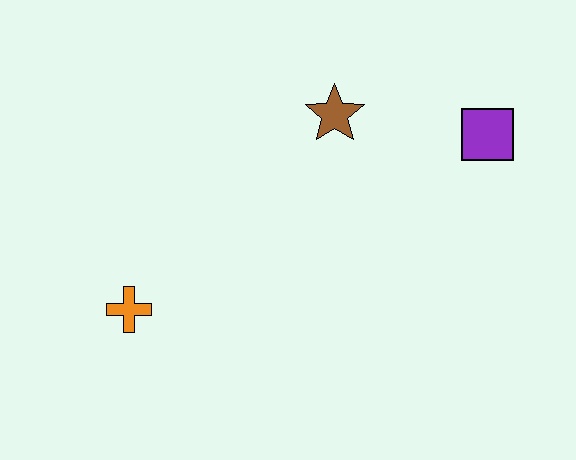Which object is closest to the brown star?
The purple square is closest to the brown star.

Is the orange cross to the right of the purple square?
No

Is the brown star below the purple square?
No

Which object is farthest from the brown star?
The orange cross is farthest from the brown star.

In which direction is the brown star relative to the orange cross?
The brown star is to the right of the orange cross.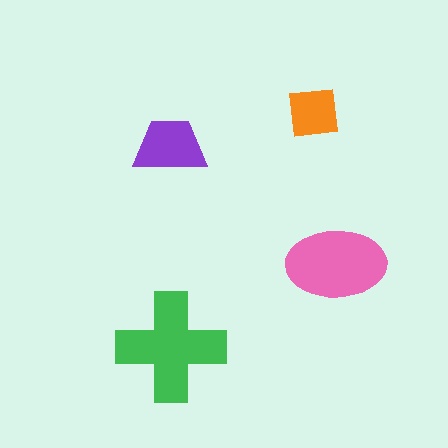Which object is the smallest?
The orange square.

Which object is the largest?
The green cross.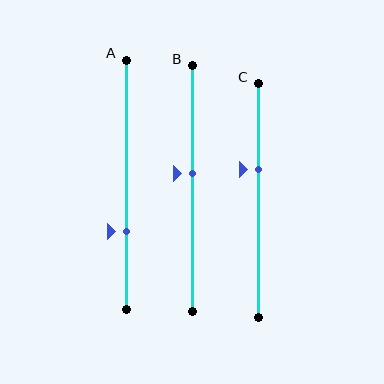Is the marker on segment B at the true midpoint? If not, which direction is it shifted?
No, the marker on segment B is shifted upward by about 6% of the segment length.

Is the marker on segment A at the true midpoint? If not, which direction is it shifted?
No, the marker on segment A is shifted downward by about 19% of the segment length.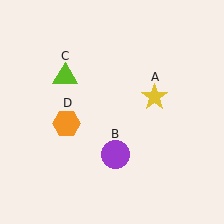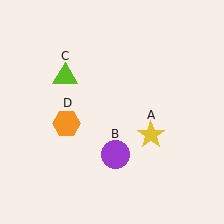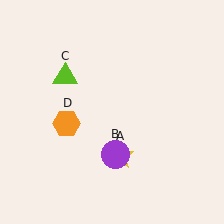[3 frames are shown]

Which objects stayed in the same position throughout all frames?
Purple circle (object B) and lime triangle (object C) and orange hexagon (object D) remained stationary.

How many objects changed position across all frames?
1 object changed position: yellow star (object A).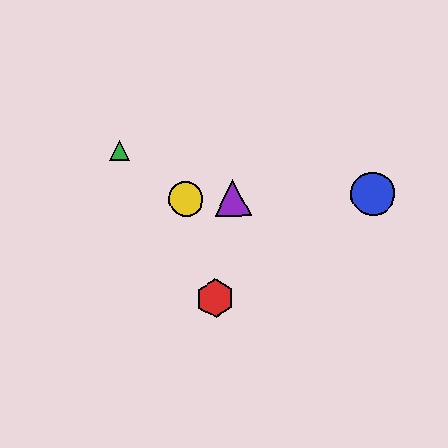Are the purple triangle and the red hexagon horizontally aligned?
No, the purple triangle is at y≈198 and the red hexagon is at y≈298.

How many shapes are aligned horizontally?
3 shapes (the blue circle, the yellow circle, the purple triangle) are aligned horizontally.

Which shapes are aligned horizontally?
The blue circle, the yellow circle, the purple triangle are aligned horizontally.